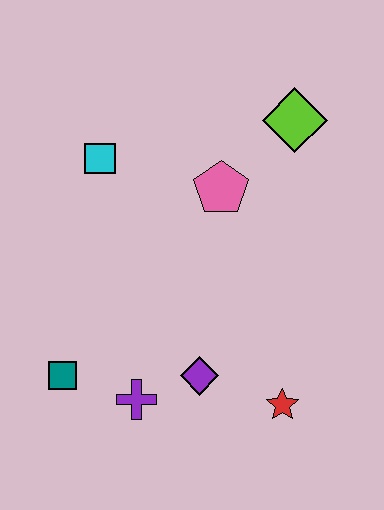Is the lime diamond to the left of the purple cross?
No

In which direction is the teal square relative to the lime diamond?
The teal square is below the lime diamond.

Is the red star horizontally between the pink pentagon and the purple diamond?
No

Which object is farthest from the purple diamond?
The lime diamond is farthest from the purple diamond.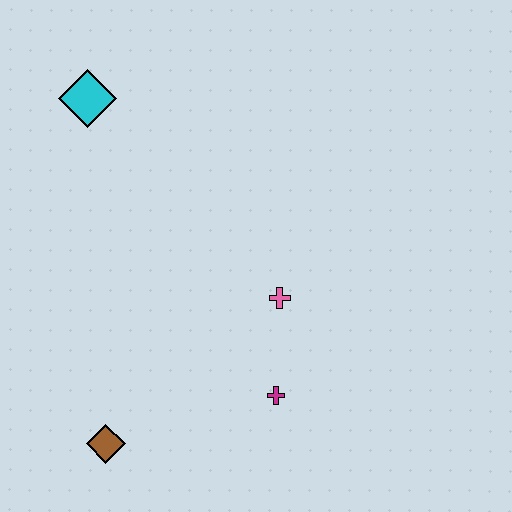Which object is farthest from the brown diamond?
The cyan diamond is farthest from the brown diamond.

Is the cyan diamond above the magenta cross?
Yes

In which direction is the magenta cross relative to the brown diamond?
The magenta cross is to the right of the brown diamond.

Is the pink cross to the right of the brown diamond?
Yes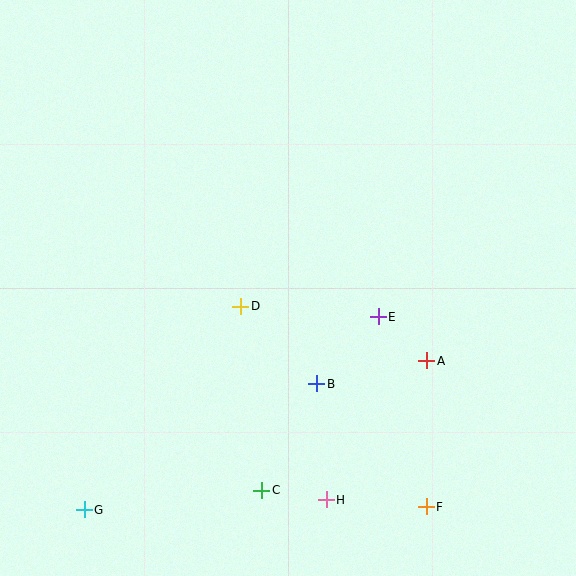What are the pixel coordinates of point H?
Point H is at (326, 500).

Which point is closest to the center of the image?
Point D at (241, 306) is closest to the center.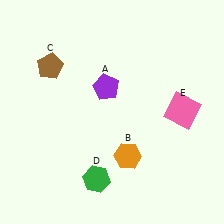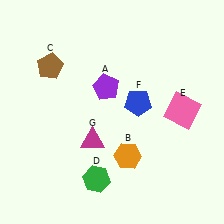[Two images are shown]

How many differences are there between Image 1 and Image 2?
There are 2 differences between the two images.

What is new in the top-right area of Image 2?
A blue pentagon (F) was added in the top-right area of Image 2.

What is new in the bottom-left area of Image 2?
A magenta triangle (G) was added in the bottom-left area of Image 2.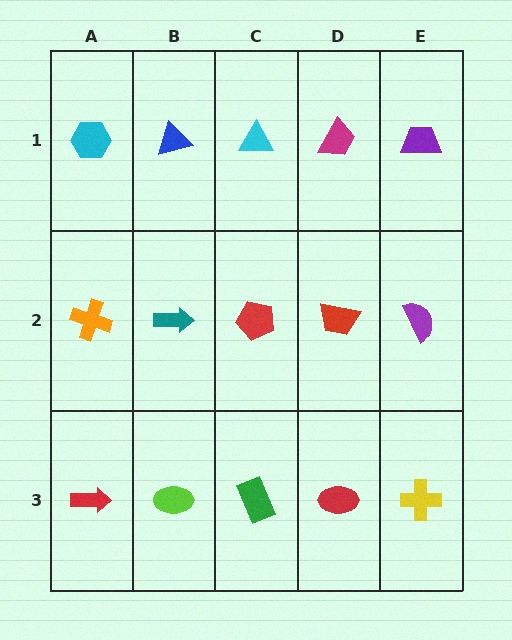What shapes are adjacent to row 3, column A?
An orange cross (row 2, column A), a lime ellipse (row 3, column B).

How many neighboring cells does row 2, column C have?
4.